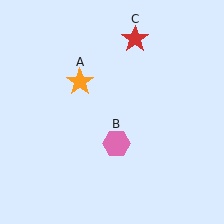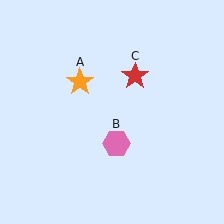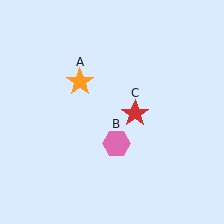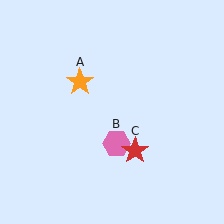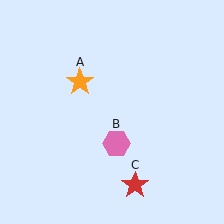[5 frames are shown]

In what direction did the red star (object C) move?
The red star (object C) moved down.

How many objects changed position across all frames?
1 object changed position: red star (object C).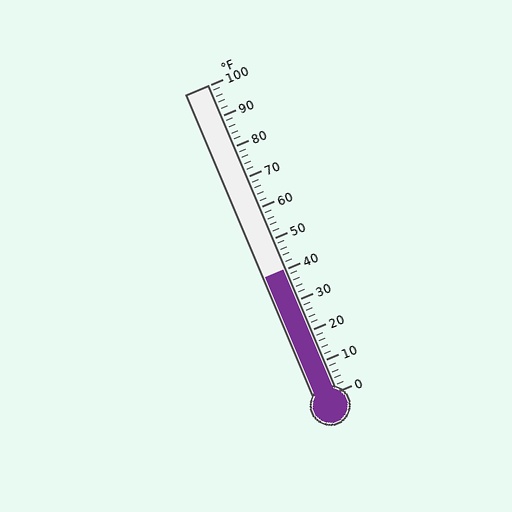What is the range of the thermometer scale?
The thermometer scale ranges from 0°F to 100°F.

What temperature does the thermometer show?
The thermometer shows approximately 40°F.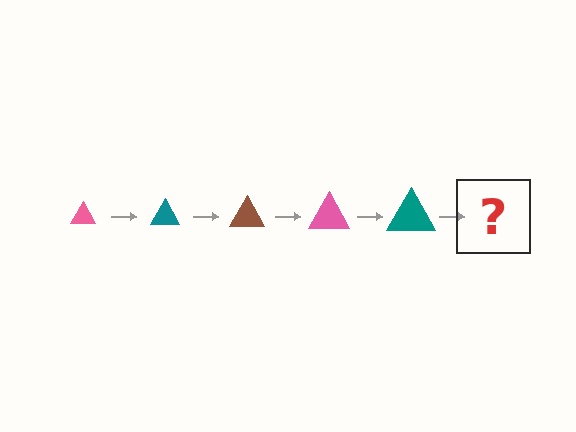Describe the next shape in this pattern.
It should be a brown triangle, larger than the previous one.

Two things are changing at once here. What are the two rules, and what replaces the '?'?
The two rules are that the triangle grows larger each step and the color cycles through pink, teal, and brown. The '?' should be a brown triangle, larger than the previous one.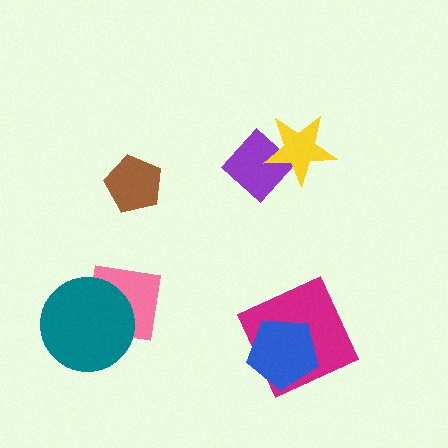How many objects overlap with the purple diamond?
1 object overlaps with the purple diamond.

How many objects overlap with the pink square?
1 object overlaps with the pink square.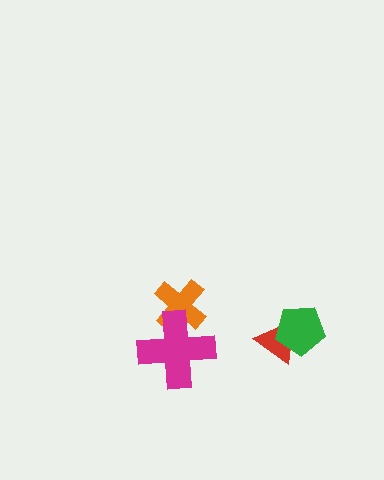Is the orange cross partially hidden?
Yes, it is partially covered by another shape.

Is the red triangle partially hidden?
Yes, it is partially covered by another shape.